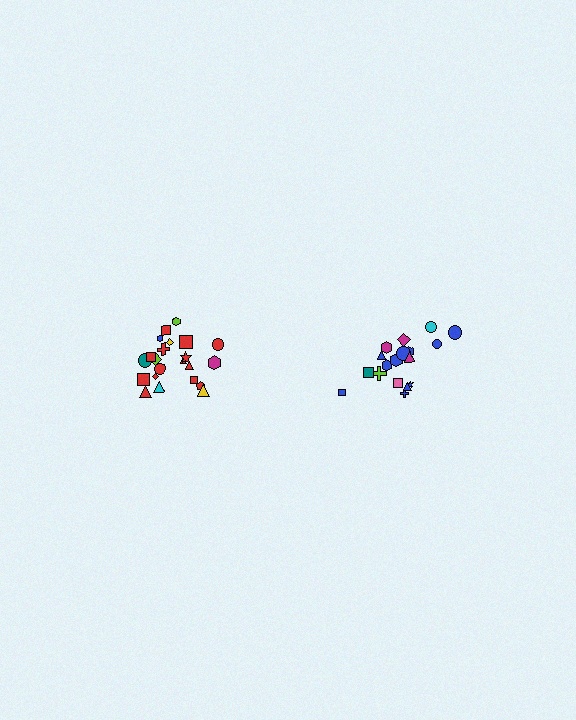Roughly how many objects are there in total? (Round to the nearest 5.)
Roughly 40 objects in total.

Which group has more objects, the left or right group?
The left group.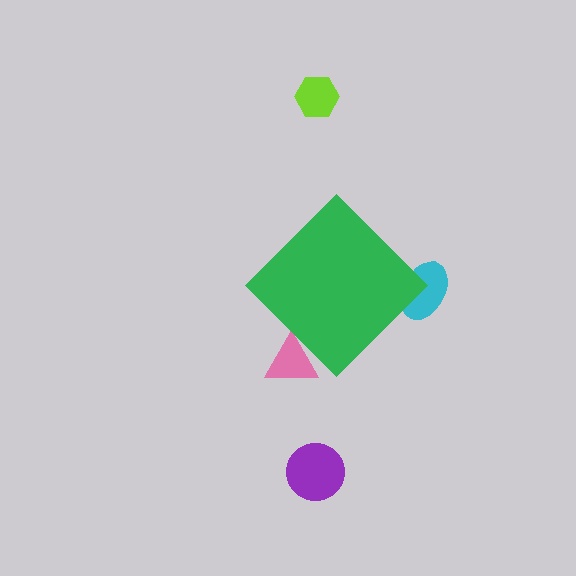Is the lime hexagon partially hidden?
No, the lime hexagon is fully visible.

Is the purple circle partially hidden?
No, the purple circle is fully visible.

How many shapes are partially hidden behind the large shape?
2 shapes are partially hidden.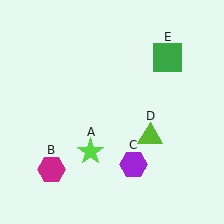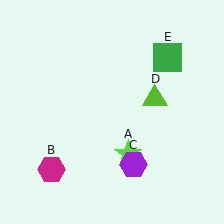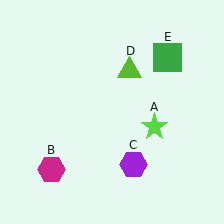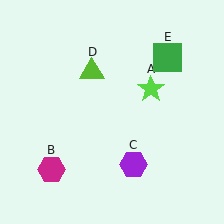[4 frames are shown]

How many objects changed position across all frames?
2 objects changed position: lime star (object A), lime triangle (object D).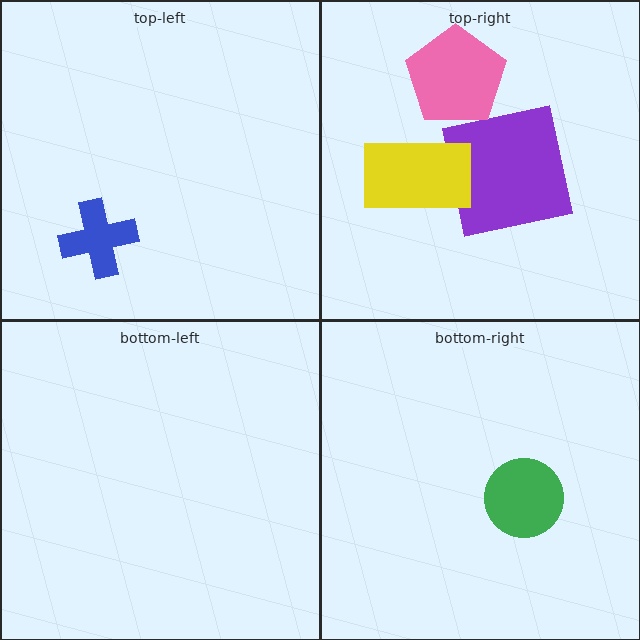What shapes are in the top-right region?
The purple square, the pink pentagon, the yellow rectangle.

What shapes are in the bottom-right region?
The green circle.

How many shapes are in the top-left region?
1.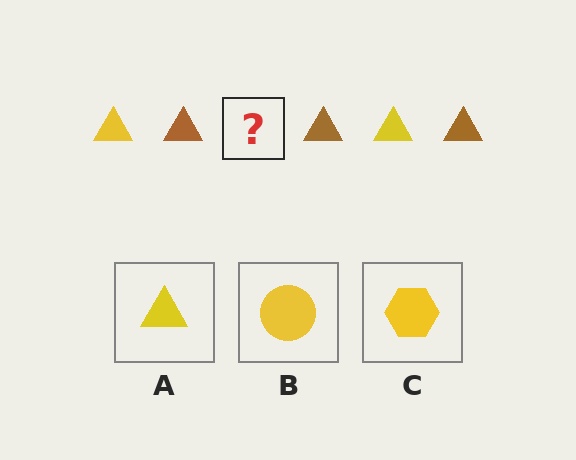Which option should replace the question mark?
Option A.